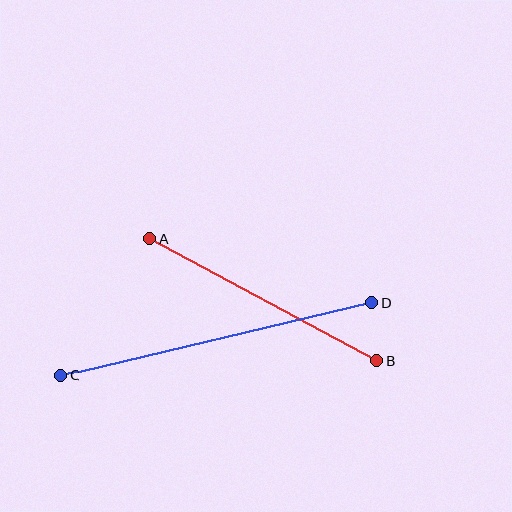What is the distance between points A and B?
The distance is approximately 258 pixels.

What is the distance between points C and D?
The distance is approximately 319 pixels.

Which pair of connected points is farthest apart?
Points C and D are farthest apart.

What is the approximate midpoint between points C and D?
The midpoint is at approximately (216, 339) pixels.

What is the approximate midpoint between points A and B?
The midpoint is at approximately (263, 300) pixels.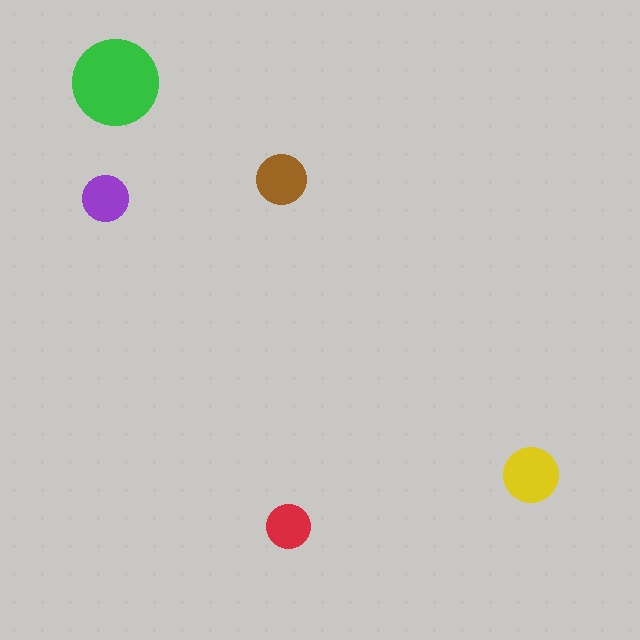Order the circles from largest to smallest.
the green one, the yellow one, the brown one, the purple one, the red one.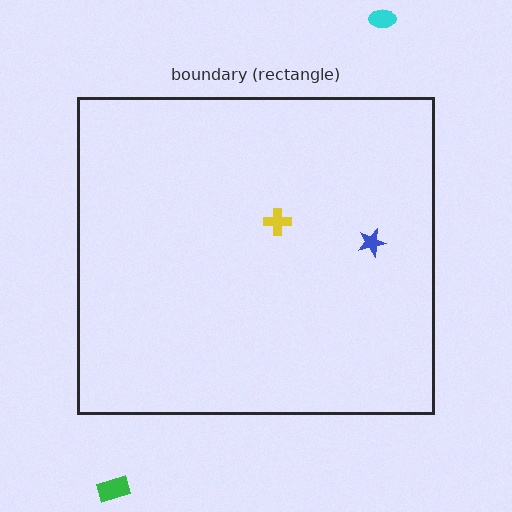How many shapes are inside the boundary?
2 inside, 2 outside.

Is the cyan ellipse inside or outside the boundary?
Outside.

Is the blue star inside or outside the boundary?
Inside.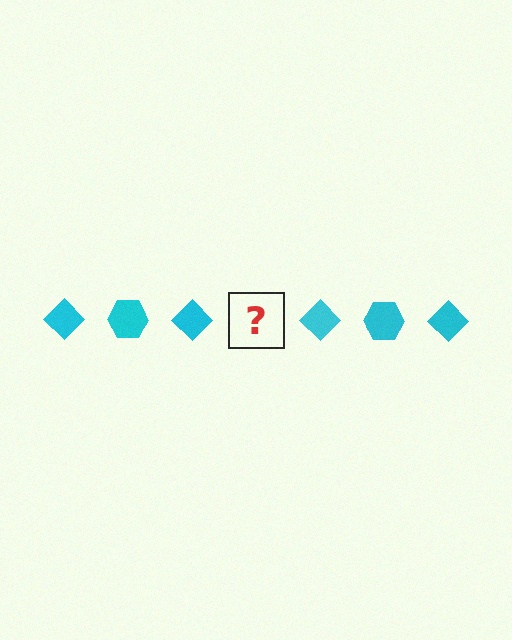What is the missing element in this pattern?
The missing element is a cyan hexagon.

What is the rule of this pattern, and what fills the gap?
The rule is that the pattern cycles through diamond, hexagon shapes in cyan. The gap should be filled with a cyan hexagon.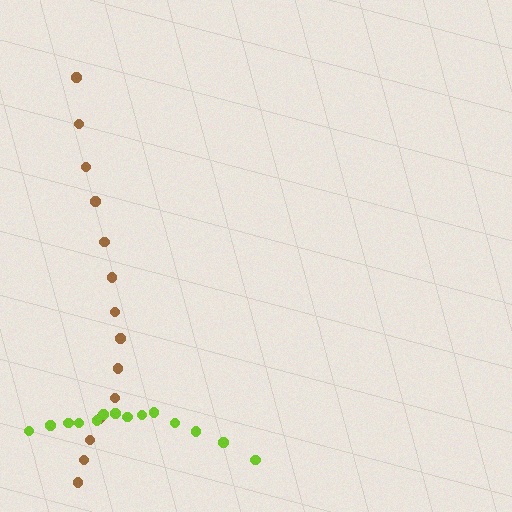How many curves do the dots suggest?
There are 2 distinct paths.